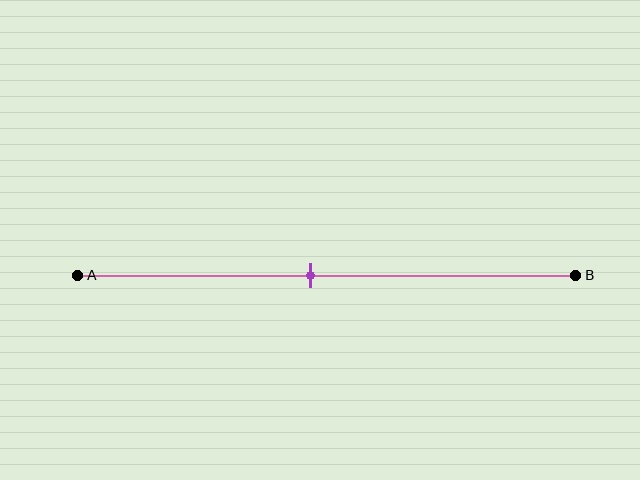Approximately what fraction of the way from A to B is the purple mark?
The purple mark is approximately 45% of the way from A to B.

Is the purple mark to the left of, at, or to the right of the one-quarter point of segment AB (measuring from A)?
The purple mark is to the right of the one-quarter point of segment AB.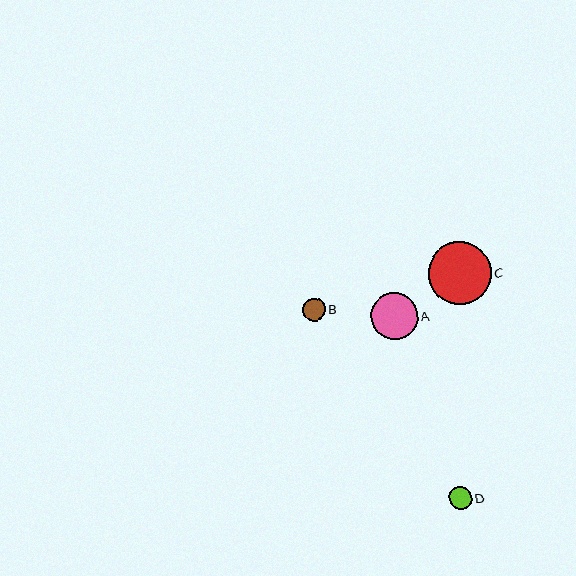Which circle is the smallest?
Circle B is the smallest with a size of approximately 22 pixels.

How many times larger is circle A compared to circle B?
Circle A is approximately 2.1 times the size of circle B.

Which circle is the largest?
Circle C is the largest with a size of approximately 63 pixels.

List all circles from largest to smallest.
From largest to smallest: C, A, D, B.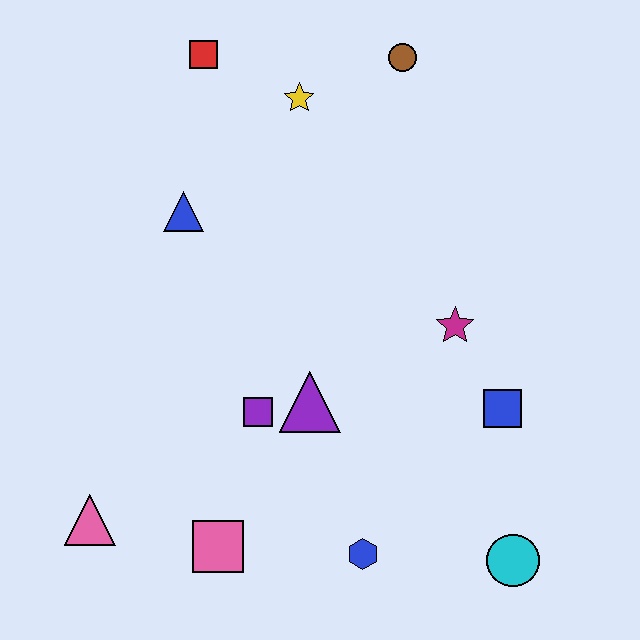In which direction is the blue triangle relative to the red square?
The blue triangle is below the red square.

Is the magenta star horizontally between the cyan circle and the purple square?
Yes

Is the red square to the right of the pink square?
No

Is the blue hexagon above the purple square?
No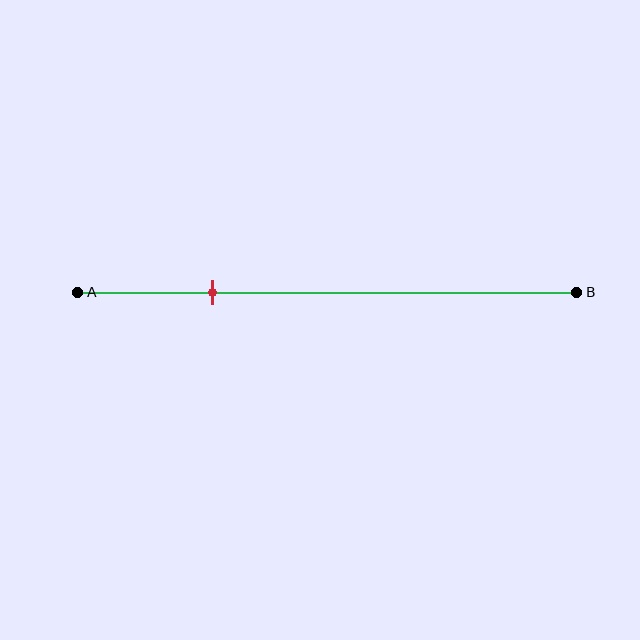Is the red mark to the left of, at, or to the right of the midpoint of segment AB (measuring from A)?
The red mark is to the left of the midpoint of segment AB.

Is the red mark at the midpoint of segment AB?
No, the mark is at about 25% from A, not at the 50% midpoint.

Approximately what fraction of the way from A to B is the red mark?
The red mark is approximately 25% of the way from A to B.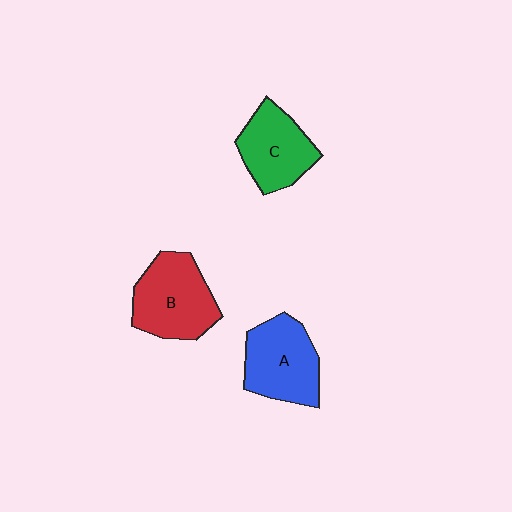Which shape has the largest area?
Shape B (red).